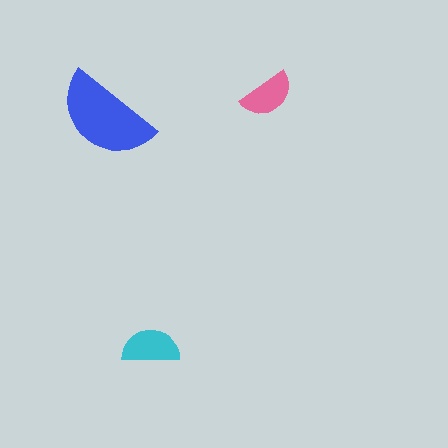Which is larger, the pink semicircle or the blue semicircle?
The blue one.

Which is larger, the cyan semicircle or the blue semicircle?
The blue one.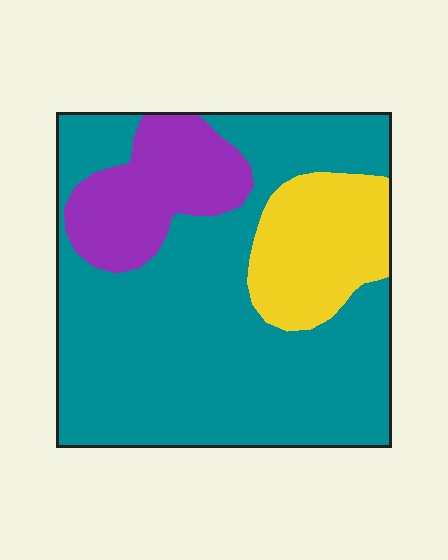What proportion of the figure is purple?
Purple covers 16% of the figure.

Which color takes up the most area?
Teal, at roughly 70%.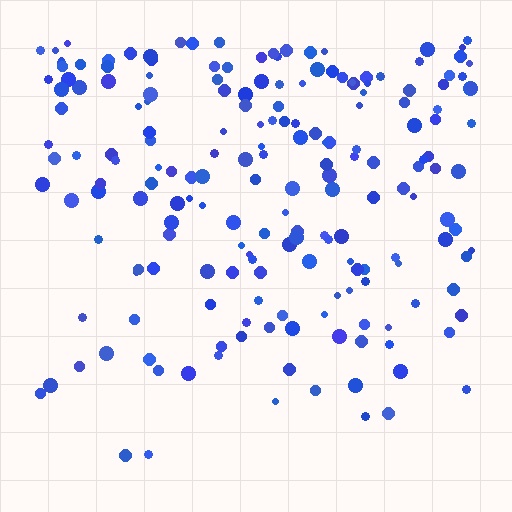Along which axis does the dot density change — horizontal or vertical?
Vertical.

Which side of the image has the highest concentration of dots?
The top.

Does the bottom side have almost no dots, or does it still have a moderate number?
Still a moderate number, just noticeably fewer than the top.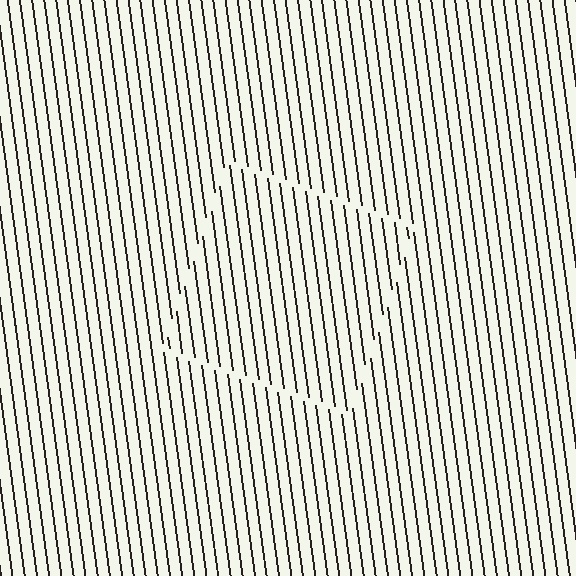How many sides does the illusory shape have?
4 sides — the line-ends trace a square.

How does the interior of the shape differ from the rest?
The interior of the shape contains the same grating, shifted by half a period — the contour is defined by the phase discontinuity where line-ends from the inner and outer gratings abut.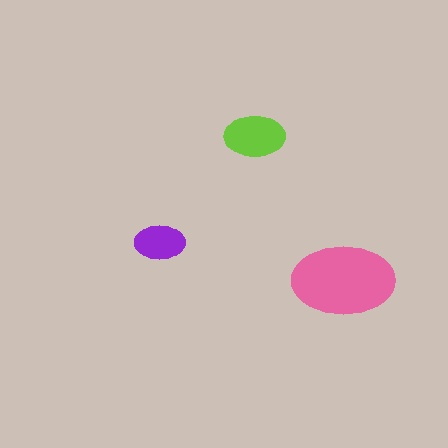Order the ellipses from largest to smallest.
the pink one, the lime one, the purple one.